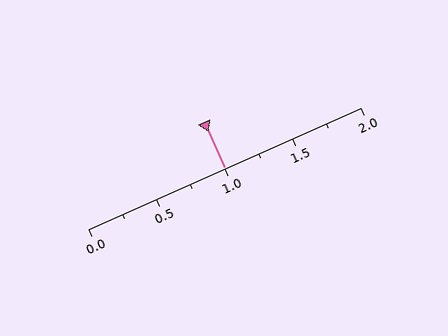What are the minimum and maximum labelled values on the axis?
The axis runs from 0.0 to 2.0.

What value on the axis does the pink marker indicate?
The marker indicates approximately 1.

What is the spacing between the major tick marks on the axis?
The major ticks are spaced 0.5 apart.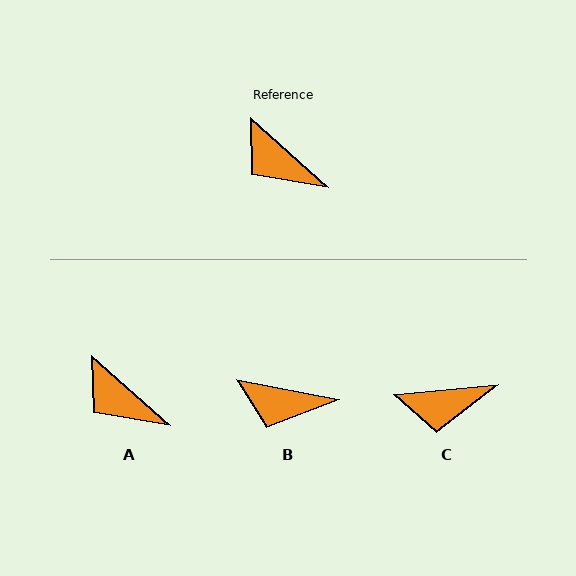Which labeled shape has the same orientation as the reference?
A.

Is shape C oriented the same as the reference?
No, it is off by about 47 degrees.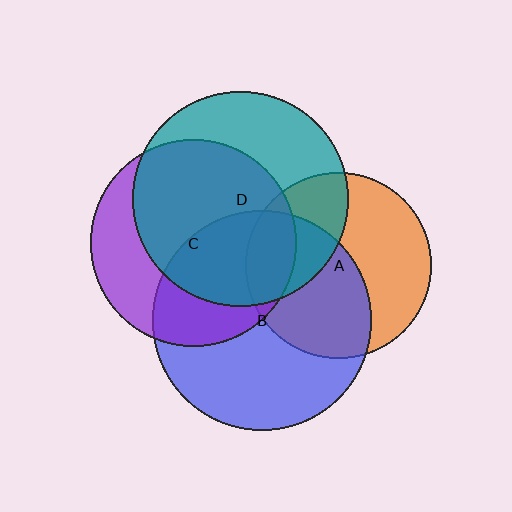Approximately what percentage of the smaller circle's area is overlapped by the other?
Approximately 35%.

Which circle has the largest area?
Circle B (blue).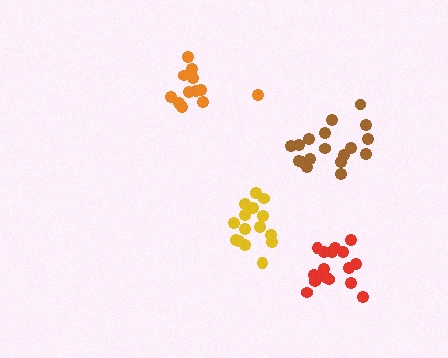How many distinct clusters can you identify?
There are 4 distinct clusters.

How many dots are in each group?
Group 1: 18 dots, Group 2: 12 dots, Group 3: 17 dots, Group 4: 15 dots (62 total).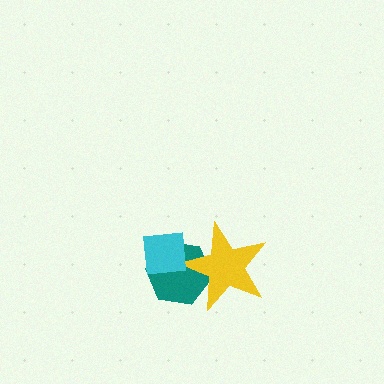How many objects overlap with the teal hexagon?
2 objects overlap with the teal hexagon.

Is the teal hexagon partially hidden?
Yes, it is partially covered by another shape.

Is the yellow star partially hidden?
Yes, it is partially covered by another shape.